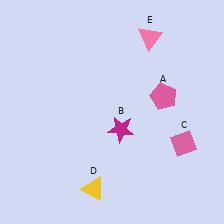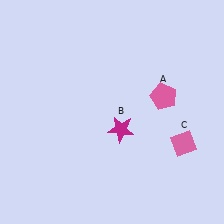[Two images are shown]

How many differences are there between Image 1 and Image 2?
There are 2 differences between the two images.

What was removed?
The pink triangle (E), the yellow triangle (D) were removed in Image 2.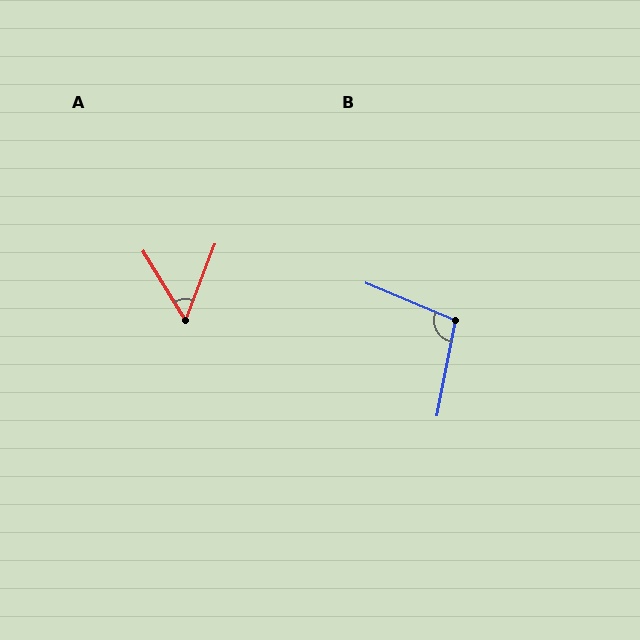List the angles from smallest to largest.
A (52°), B (102°).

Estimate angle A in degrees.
Approximately 52 degrees.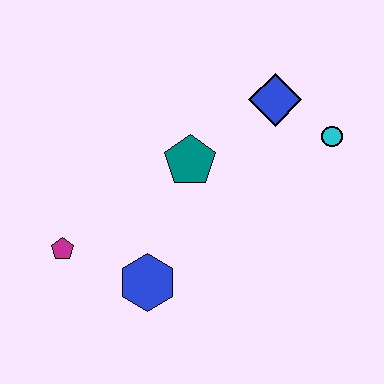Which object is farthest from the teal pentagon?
The magenta pentagon is farthest from the teal pentagon.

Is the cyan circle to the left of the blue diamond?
No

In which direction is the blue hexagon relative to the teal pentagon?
The blue hexagon is below the teal pentagon.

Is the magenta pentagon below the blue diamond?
Yes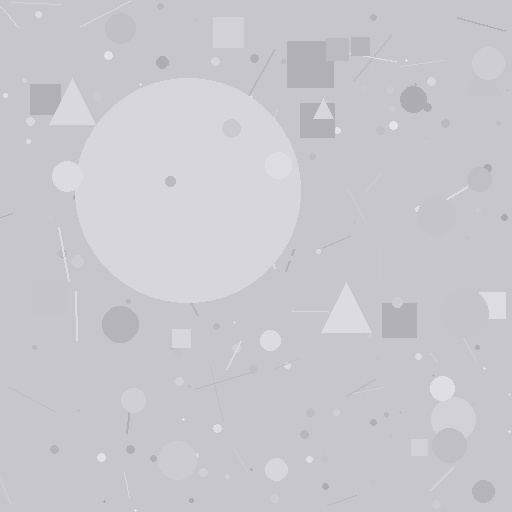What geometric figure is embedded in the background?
A circle is embedded in the background.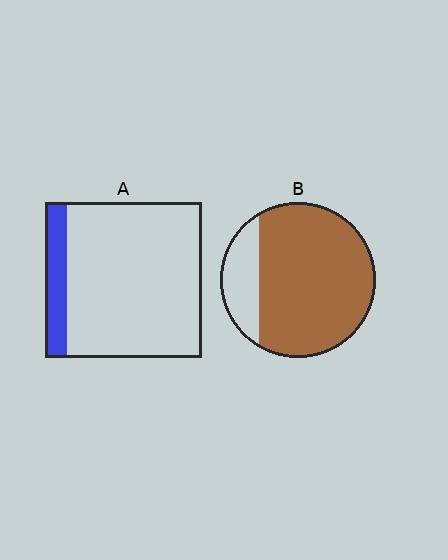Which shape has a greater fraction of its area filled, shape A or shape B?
Shape B.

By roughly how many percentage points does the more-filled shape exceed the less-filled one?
By roughly 65 percentage points (B over A).